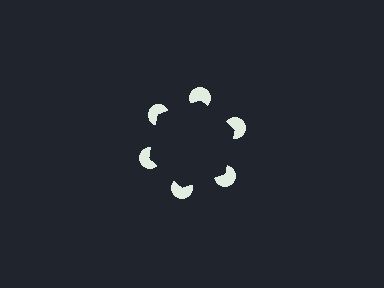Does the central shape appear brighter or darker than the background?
It typically appears slightly darker than the background, even though no actual brightness change is drawn.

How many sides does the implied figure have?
6 sides.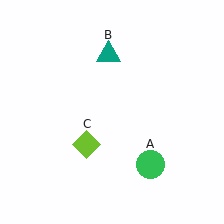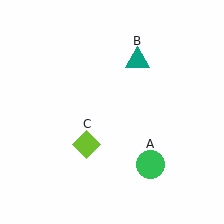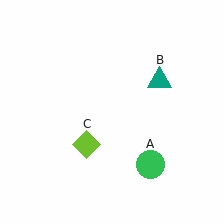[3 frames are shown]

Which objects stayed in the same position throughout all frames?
Green circle (object A) and lime diamond (object C) remained stationary.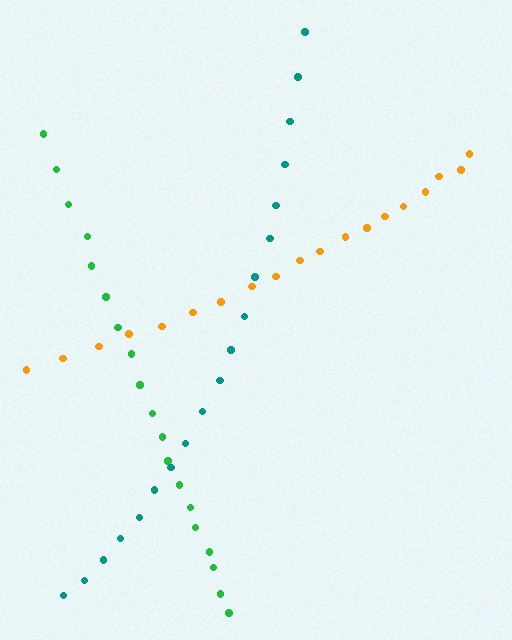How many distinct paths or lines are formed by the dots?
There are 3 distinct paths.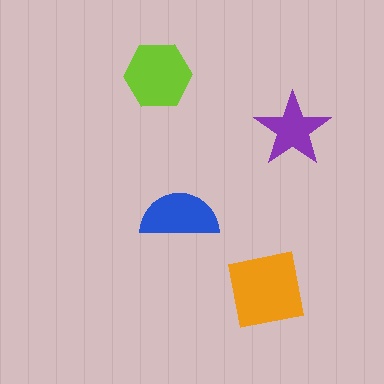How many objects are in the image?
There are 4 objects in the image.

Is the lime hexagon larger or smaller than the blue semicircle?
Larger.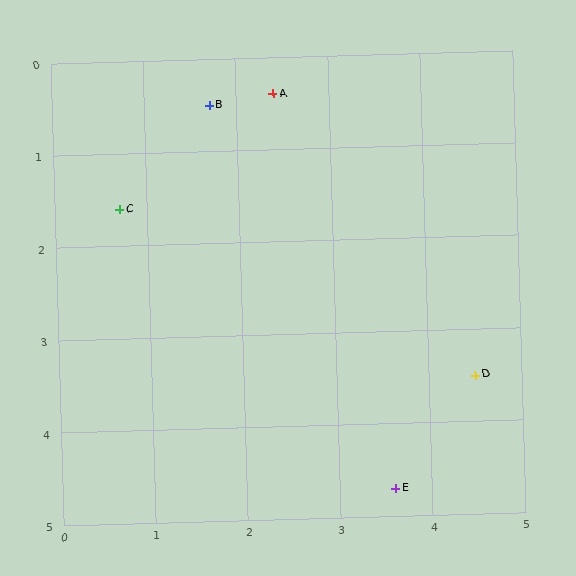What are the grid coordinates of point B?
Point B is at approximately (1.7, 0.5).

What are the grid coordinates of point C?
Point C is at approximately (0.7, 1.6).